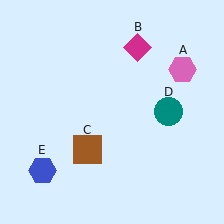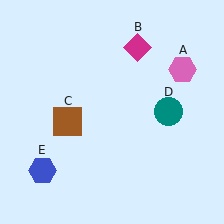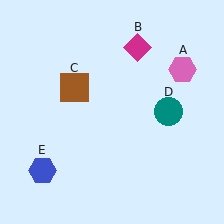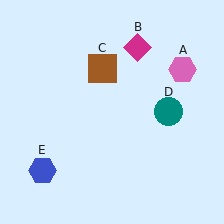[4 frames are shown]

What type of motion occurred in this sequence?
The brown square (object C) rotated clockwise around the center of the scene.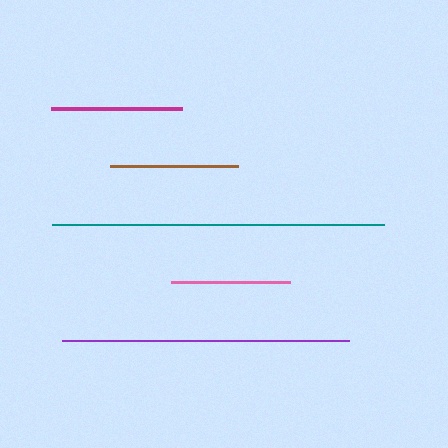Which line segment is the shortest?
The pink line is the shortest at approximately 119 pixels.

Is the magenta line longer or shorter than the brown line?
The magenta line is longer than the brown line.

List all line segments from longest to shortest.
From longest to shortest: teal, purple, magenta, brown, pink.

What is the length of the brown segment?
The brown segment is approximately 127 pixels long.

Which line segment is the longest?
The teal line is the longest at approximately 332 pixels.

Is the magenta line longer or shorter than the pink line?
The magenta line is longer than the pink line.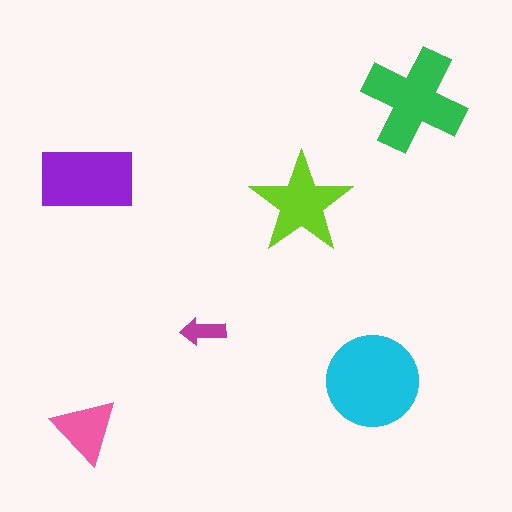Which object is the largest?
The cyan circle.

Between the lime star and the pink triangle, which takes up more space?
The lime star.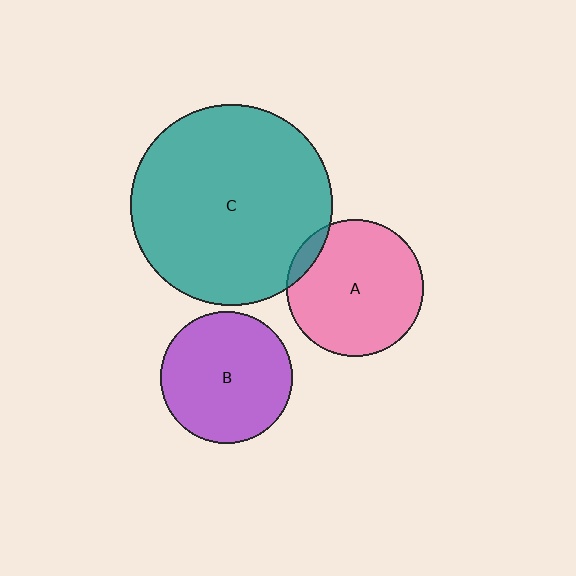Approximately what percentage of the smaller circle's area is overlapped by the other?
Approximately 5%.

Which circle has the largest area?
Circle C (teal).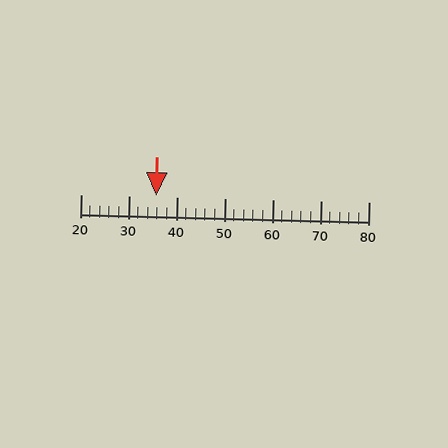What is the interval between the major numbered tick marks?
The major tick marks are spaced 10 units apart.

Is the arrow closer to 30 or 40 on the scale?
The arrow is closer to 40.